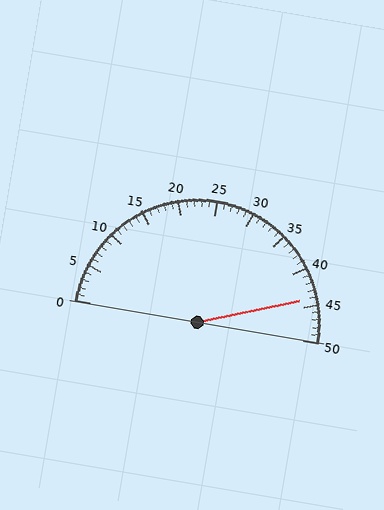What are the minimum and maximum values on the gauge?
The gauge ranges from 0 to 50.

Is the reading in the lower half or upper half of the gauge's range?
The reading is in the upper half of the range (0 to 50).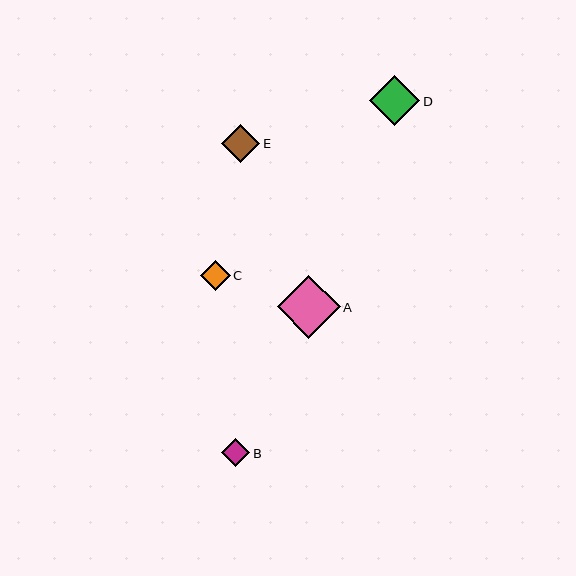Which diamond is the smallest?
Diamond B is the smallest with a size of approximately 28 pixels.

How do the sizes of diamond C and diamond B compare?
Diamond C and diamond B are approximately the same size.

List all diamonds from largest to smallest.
From largest to smallest: A, D, E, C, B.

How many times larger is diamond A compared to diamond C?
Diamond A is approximately 2.2 times the size of diamond C.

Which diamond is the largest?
Diamond A is the largest with a size of approximately 63 pixels.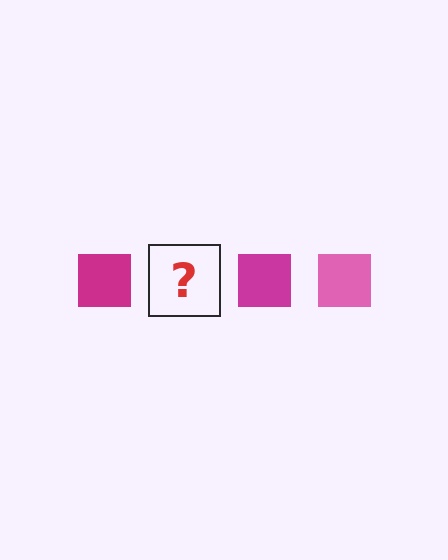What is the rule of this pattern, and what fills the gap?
The rule is that the pattern cycles through magenta, pink squares. The gap should be filled with a pink square.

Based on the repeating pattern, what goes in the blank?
The blank should be a pink square.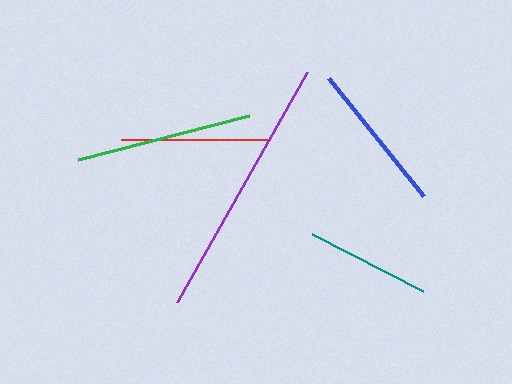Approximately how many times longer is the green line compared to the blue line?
The green line is approximately 1.2 times the length of the blue line.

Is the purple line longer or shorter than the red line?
The purple line is longer than the red line.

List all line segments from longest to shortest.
From longest to shortest: purple, green, blue, red, teal.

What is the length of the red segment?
The red segment is approximately 148 pixels long.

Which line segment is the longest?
The purple line is the longest at approximately 264 pixels.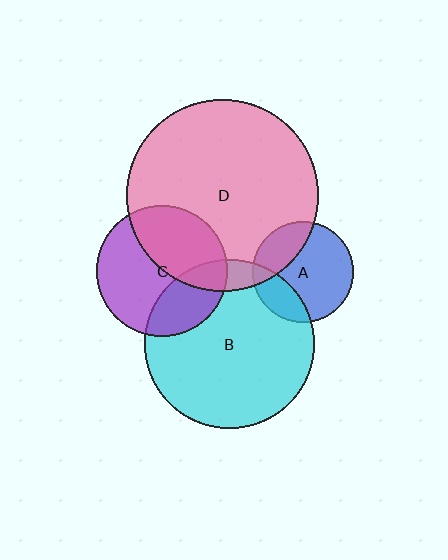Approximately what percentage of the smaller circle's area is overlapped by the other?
Approximately 30%.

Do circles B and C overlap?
Yes.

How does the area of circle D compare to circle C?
Approximately 2.1 times.